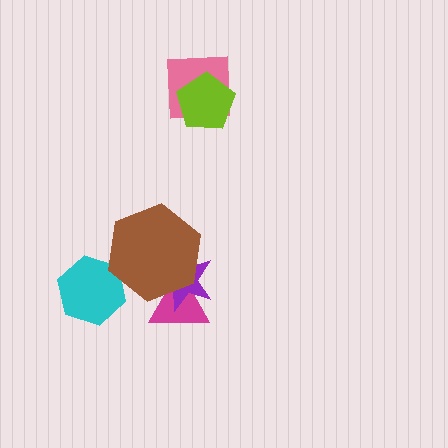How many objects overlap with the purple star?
2 objects overlap with the purple star.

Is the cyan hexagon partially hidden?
Yes, it is partially covered by another shape.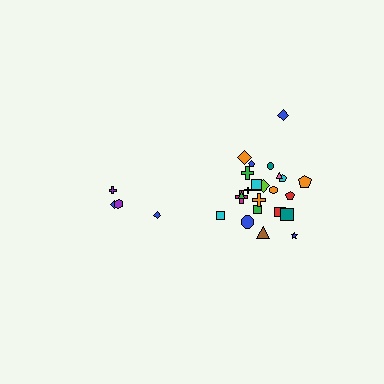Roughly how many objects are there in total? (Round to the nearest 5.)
Roughly 30 objects in total.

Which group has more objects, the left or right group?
The right group.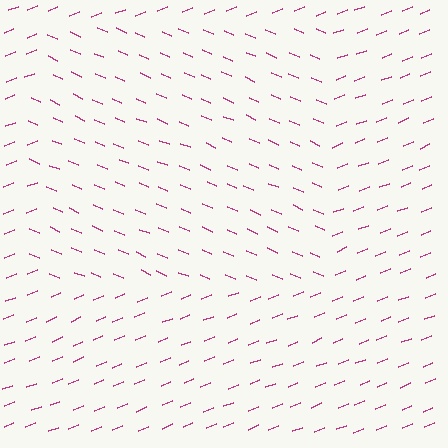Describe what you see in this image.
The image is filled with small magenta line segments. A rectangle region in the image has lines oriented differently from the surrounding lines, creating a visible texture boundary.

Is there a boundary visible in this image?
Yes, there is a texture boundary formed by a change in line orientation.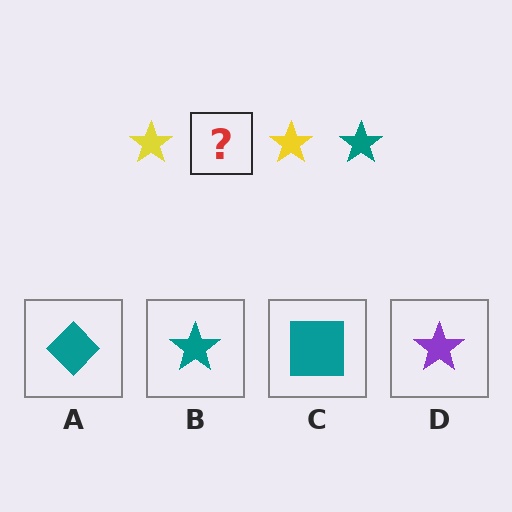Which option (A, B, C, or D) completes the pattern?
B.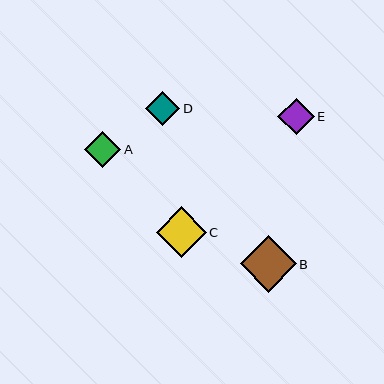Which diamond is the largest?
Diamond B is the largest with a size of approximately 56 pixels.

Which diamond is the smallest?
Diamond D is the smallest with a size of approximately 34 pixels.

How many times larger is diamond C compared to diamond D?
Diamond C is approximately 1.5 times the size of diamond D.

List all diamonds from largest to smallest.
From largest to smallest: B, C, E, A, D.